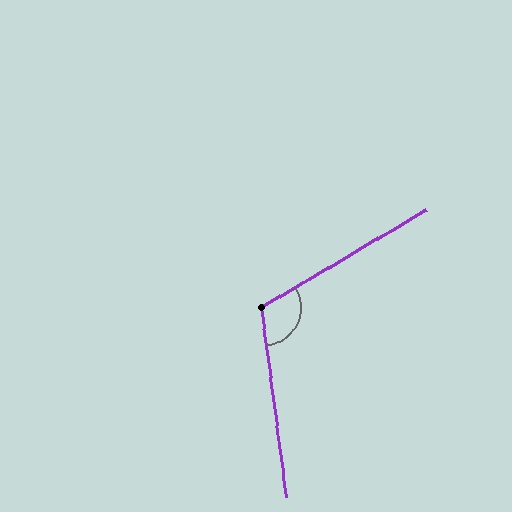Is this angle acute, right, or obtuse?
It is obtuse.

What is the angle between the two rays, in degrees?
Approximately 113 degrees.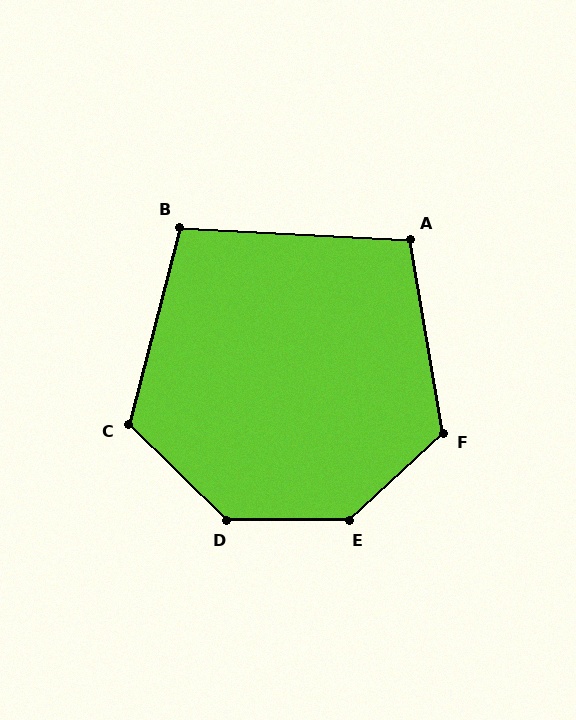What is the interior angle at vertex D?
Approximately 135 degrees (obtuse).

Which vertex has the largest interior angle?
E, at approximately 137 degrees.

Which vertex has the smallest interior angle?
B, at approximately 101 degrees.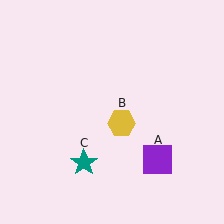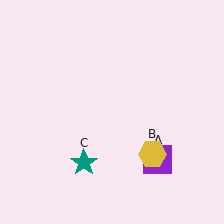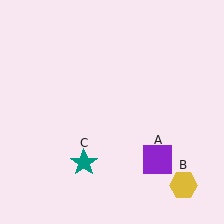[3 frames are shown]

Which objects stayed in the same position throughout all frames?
Purple square (object A) and teal star (object C) remained stationary.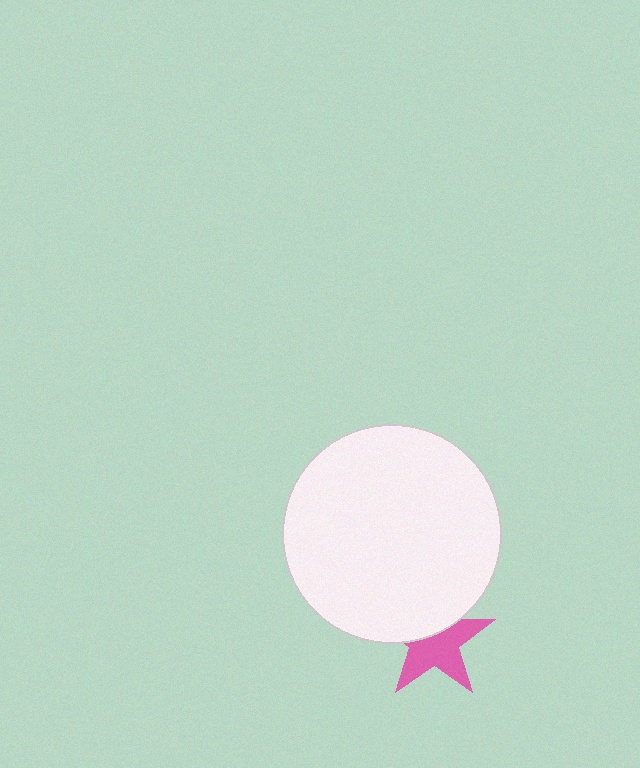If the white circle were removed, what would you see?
You would see the complete pink star.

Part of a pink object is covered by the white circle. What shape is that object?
It is a star.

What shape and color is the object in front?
The object in front is a white circle.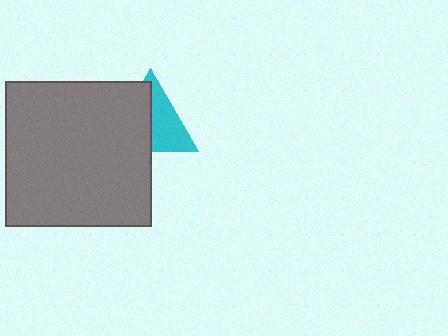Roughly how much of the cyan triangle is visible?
About half of it is visible (roughly 50%).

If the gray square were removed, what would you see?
You would see the complete cyan triangle.